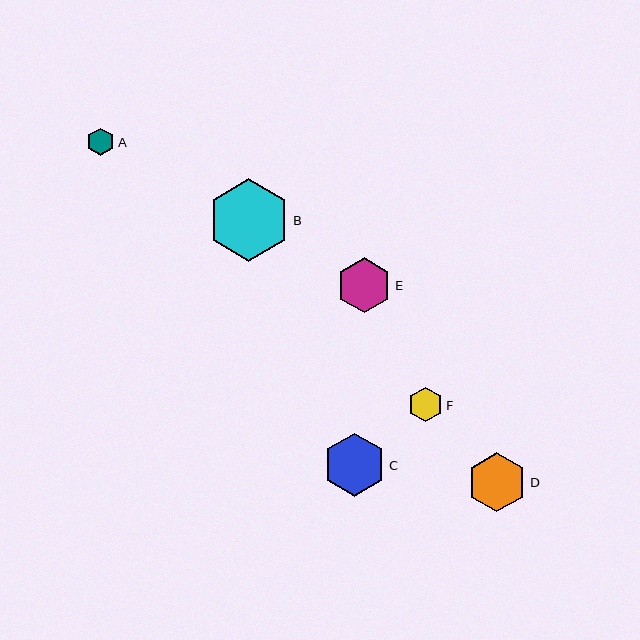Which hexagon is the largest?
Hexagon B is the largest with a size of approximately 83 pixels.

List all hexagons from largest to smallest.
From largest to smallest: B, C, D, E, F, A.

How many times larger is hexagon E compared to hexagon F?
Hexagon E is approximately 1.6 times the size of hexagon F.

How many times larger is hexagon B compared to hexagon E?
Hexagon B is approximately 1.5 times the size of hexagon E.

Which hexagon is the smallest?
Hexagon A is the smallest with a size of approximately 28 pixels.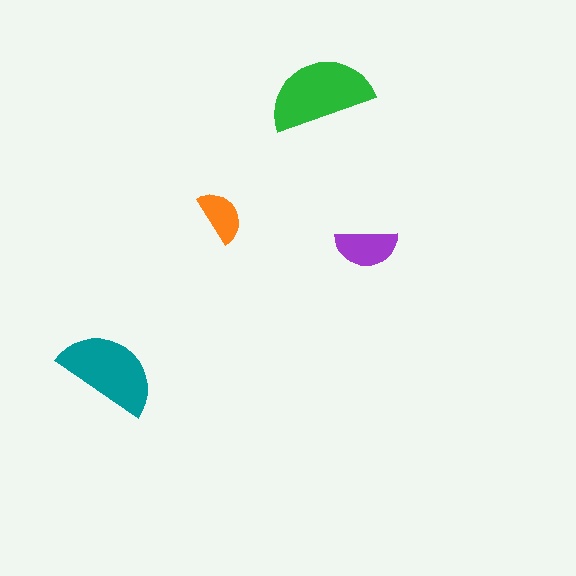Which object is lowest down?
The teal semicircle is bottommost.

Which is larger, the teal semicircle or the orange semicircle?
The teal one.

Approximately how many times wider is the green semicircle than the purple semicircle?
About 1.5 times wider.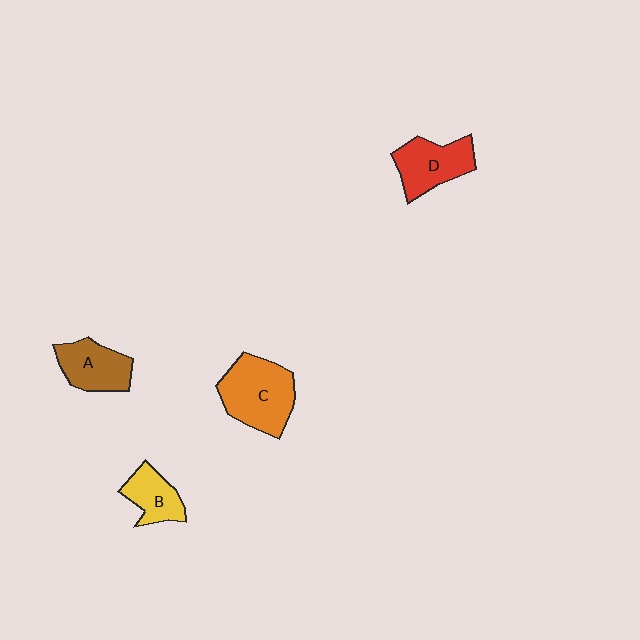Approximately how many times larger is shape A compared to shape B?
Approximately 1.3 times.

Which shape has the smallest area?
Shape B (yellow).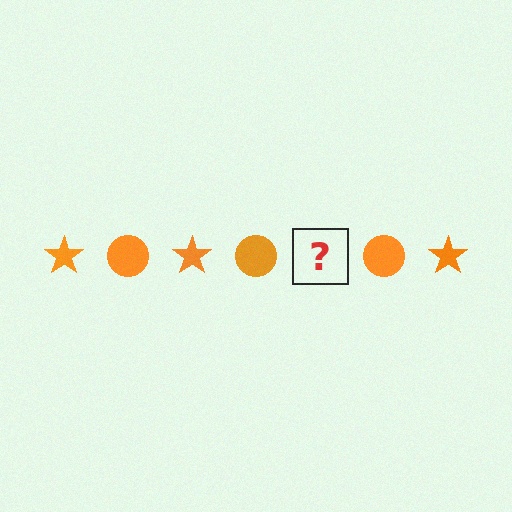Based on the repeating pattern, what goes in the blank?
The blank should be an orange star.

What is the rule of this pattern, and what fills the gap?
The rule is that the pattern cycles through star, circle shapes in orange. The gap should be filled with an orange star.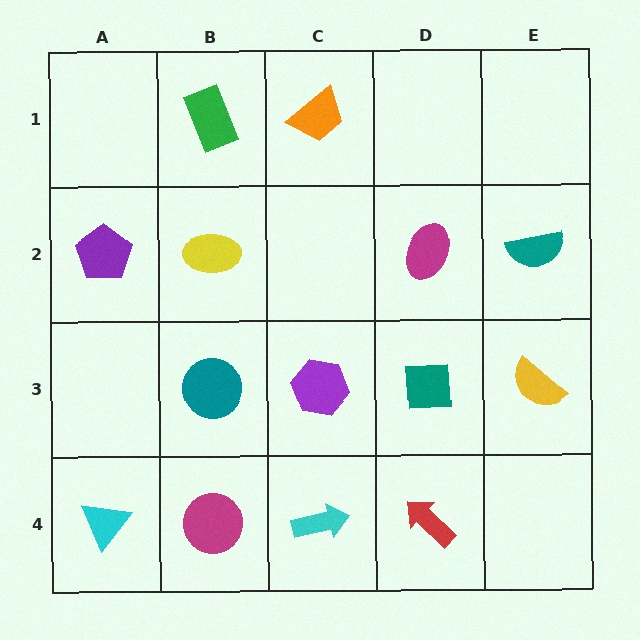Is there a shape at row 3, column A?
No, that cell is empty.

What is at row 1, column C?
An orange trapezoid.